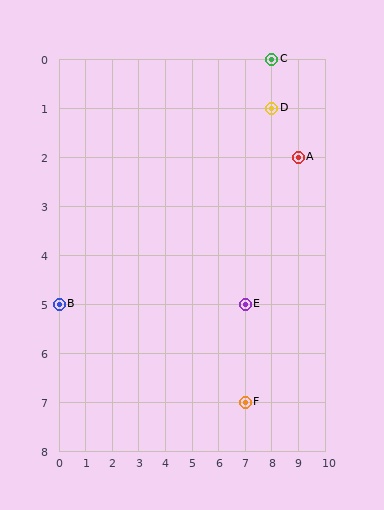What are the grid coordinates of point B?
Point B is at grid coordinates (0, 5).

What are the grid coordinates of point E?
Point E is at grid coordinates (7, 5).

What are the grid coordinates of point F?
Point F is at grid coordinates (7, 7).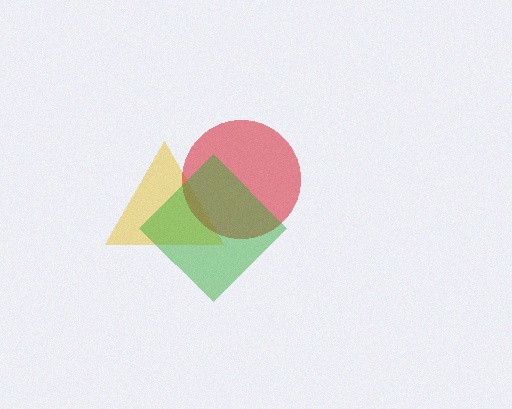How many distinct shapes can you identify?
There are 3 distinct shapes: a yellow triangle, a red circle, a green diamond.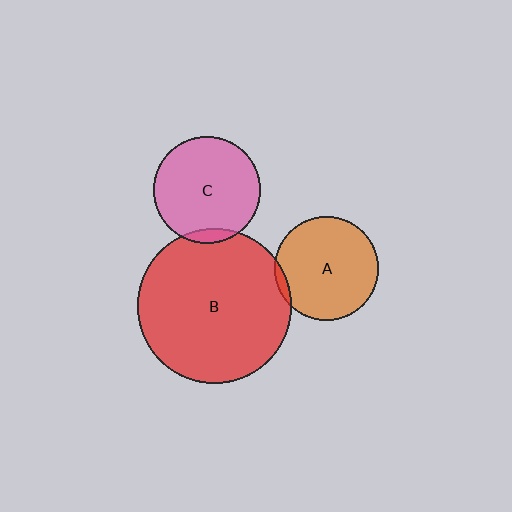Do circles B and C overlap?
Yes.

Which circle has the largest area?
Circle B (red).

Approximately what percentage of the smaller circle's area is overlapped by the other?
Approximately 5%.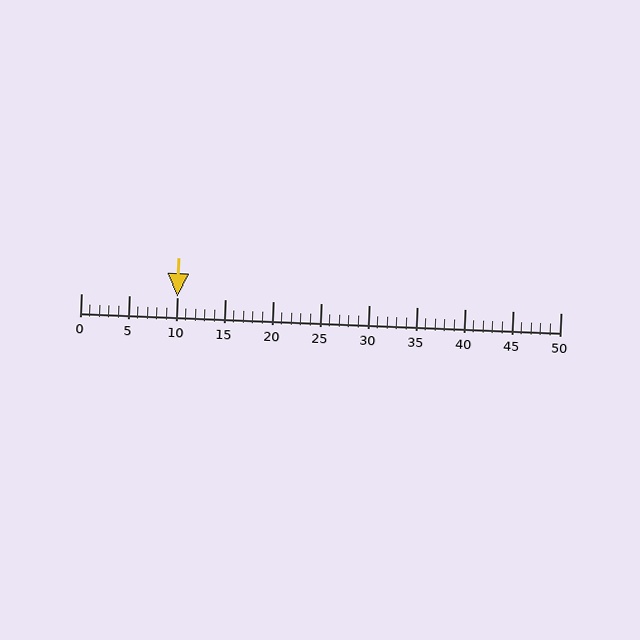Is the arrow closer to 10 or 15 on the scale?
The arrow is closer to 10.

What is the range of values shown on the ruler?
The ruler shows values from 0 to 50.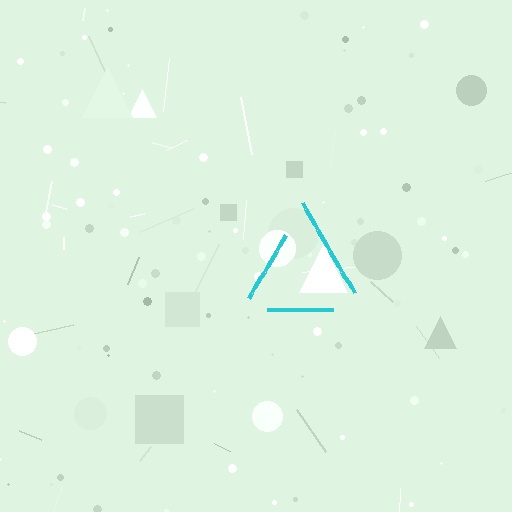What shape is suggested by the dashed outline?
The dashed outline suggests a triangle.